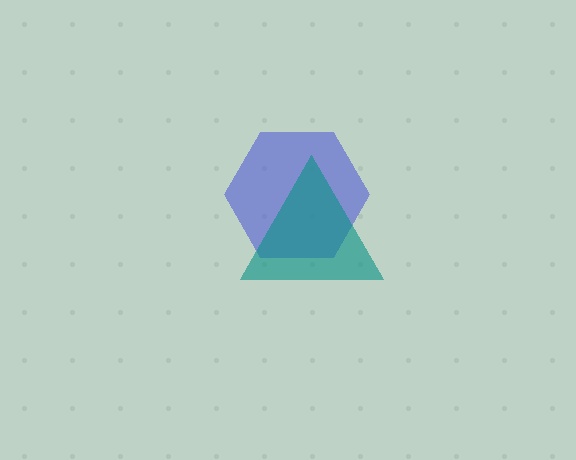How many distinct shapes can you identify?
There are 2 distinct shapes: a blue hexagon, a teal triangle.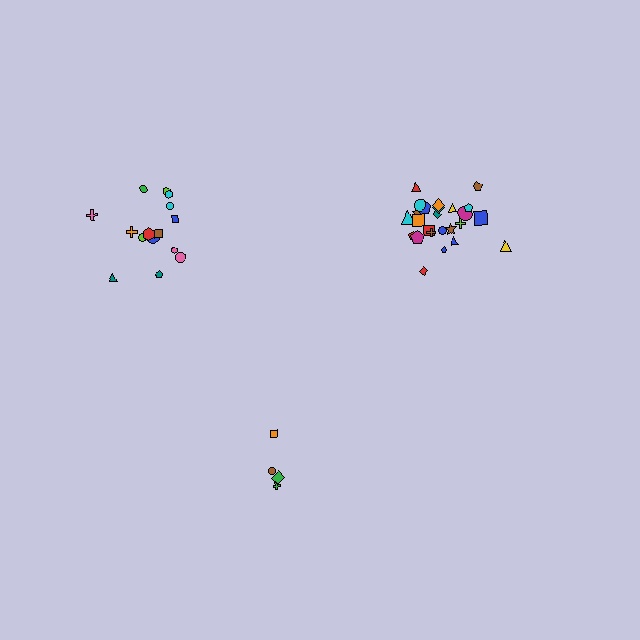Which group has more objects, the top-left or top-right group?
The top-right group.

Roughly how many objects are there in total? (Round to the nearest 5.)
Roughly 45 objects in total.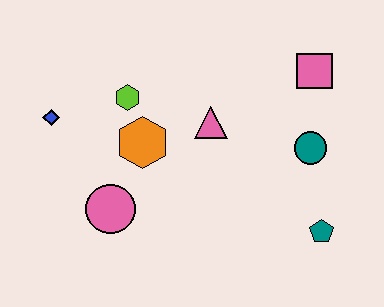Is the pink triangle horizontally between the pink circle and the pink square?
Yes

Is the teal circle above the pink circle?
Yes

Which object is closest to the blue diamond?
The lime hexagon is closest to the blue diamond.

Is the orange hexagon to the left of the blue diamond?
No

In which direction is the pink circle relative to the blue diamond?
The pink circle is below the blue diamond.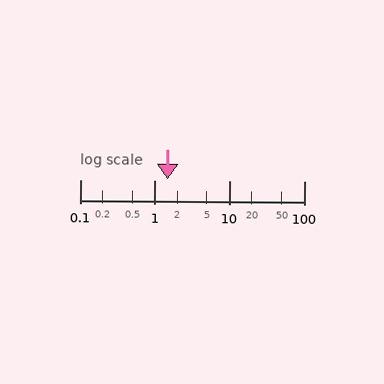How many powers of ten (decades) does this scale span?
The scale spans 3 decades, from 0.1 to 100.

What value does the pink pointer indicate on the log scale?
The pointer indicates approximately 1.5.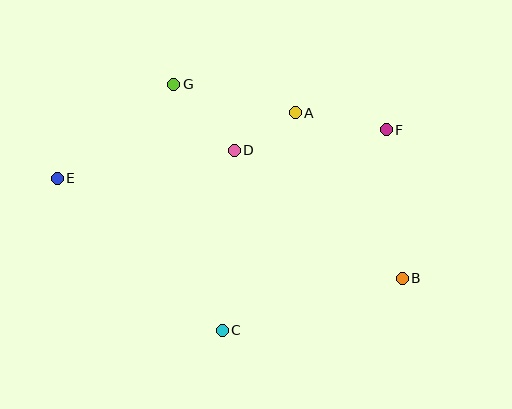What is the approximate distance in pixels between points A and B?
The distance between A and B is approximately 197 pixels.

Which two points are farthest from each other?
Points B and E are farthest from each other.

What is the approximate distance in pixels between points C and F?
The distance between C and F is approximately 259 pixels.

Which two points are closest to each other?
Points A and D are closest to each other.